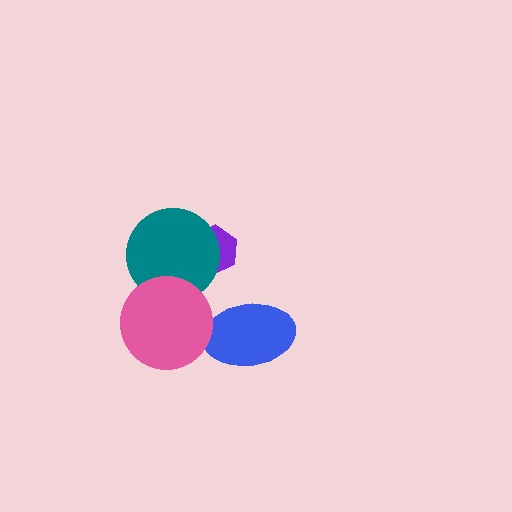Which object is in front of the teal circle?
The pink circle is in front of the teal circle.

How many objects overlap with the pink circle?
2 objects overlap with the pink circle.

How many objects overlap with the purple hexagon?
1 object overlaps with the purple hexagon.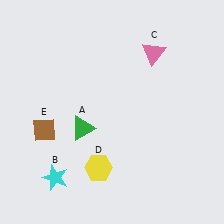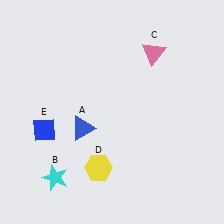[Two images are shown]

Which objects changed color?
A changed from green to blue. E changed from brown to blue.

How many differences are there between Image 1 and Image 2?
There are 2 differences between the two images.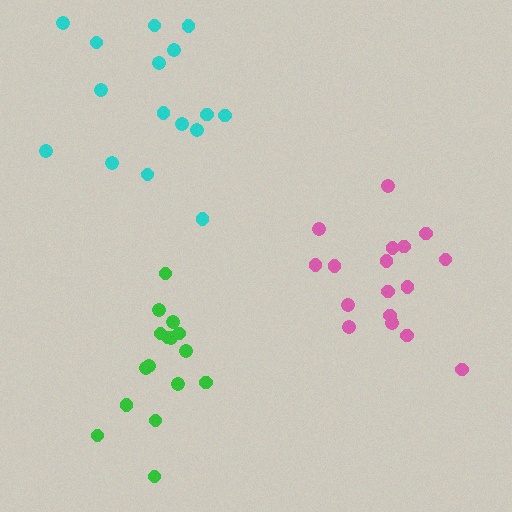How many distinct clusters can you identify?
There are 3 distinct clusters.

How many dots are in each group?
Group 1: 16 dots, Group 2: 17 dots, Group 3: 16 dots (49 total).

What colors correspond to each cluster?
The clusters are colored: green, pink, cyan.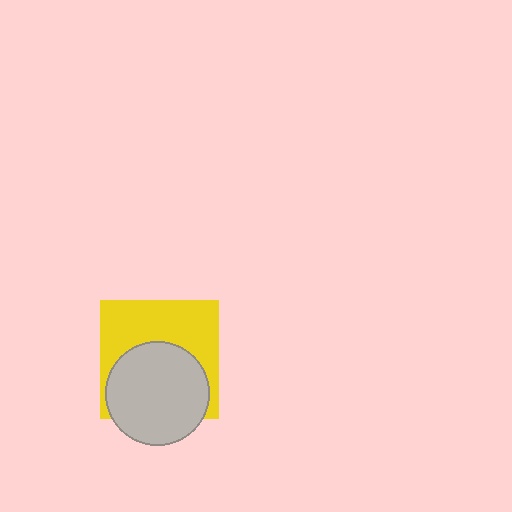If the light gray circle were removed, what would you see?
You would see the complete yellow square.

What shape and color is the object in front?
The object in front is a light gray circle.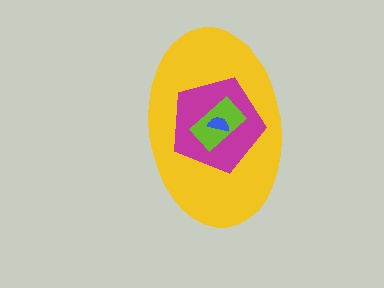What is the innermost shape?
The blue semicircle.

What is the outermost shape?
The yellow ellipse.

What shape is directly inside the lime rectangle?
The blue semicircle.